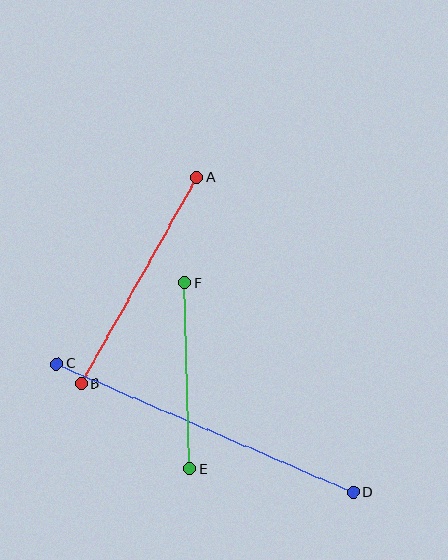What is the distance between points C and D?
The distance is approximately 323 pixels.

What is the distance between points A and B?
The distance is approximately 236 pixels.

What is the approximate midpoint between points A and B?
The midpoint is at approximately (139, 281) pixels.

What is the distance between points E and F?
The distance is approximately 186 pixels.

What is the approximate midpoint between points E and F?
The midpoint is at approximately (187, 376) pixels.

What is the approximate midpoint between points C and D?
The midpoint is at approximately (205, 428) pixels.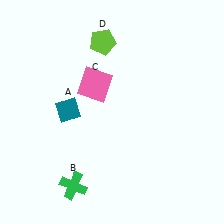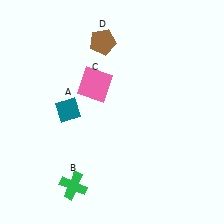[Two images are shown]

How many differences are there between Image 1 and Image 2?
There is 1 difference between the two images.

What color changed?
The pentagon (D) changed from lime in Image 1 to brown in Image 2.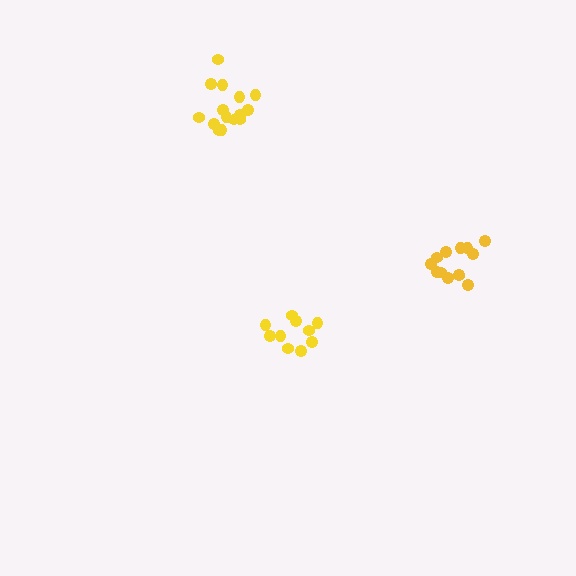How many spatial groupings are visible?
There are 3 spatial groupings.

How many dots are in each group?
Group 1: 15 dots, Group 2: 10 dots, Group 3: 13 dots (38 total).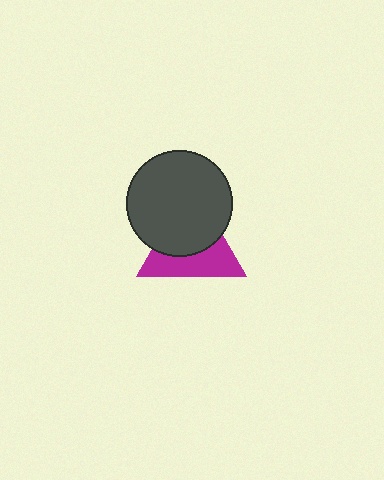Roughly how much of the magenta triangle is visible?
About half of it is visible (roughly 47%).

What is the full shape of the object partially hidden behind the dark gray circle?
The partially hidden object is a magenta triangle.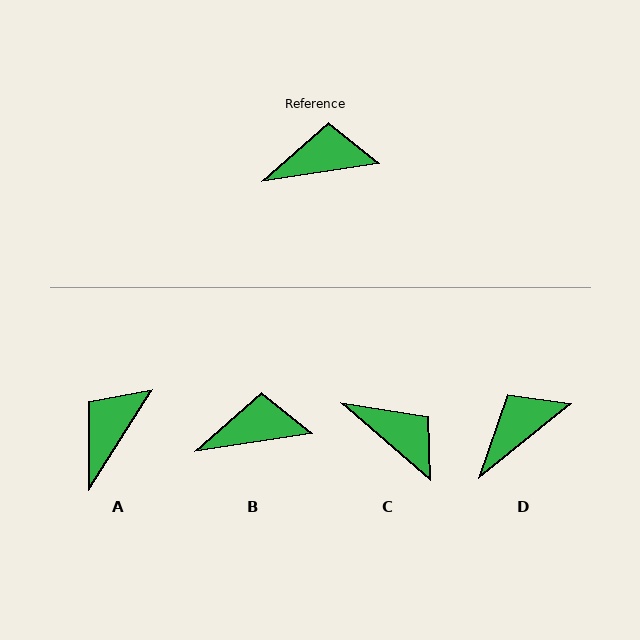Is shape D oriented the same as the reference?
No, it is off by about 30 degrees.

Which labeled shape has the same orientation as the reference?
B.